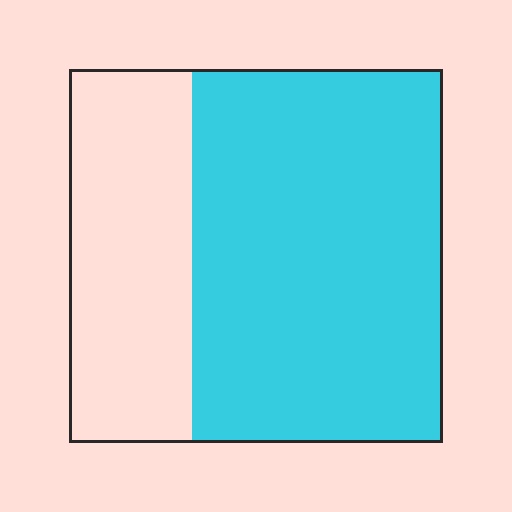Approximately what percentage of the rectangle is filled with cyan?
Approximately 65%.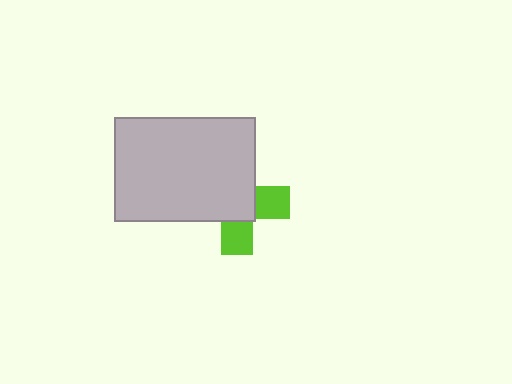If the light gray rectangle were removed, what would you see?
You would see the complete lime cross.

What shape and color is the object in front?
The object in front is a light gray rectangle.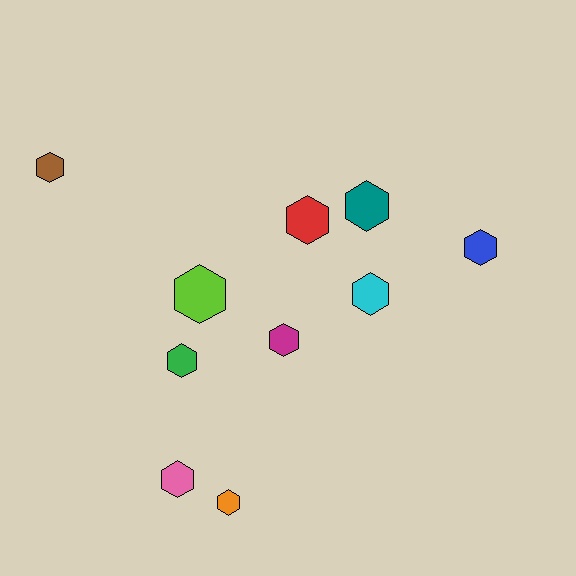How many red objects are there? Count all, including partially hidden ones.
There is 1 red object.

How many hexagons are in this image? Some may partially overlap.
There are 10 hexagons.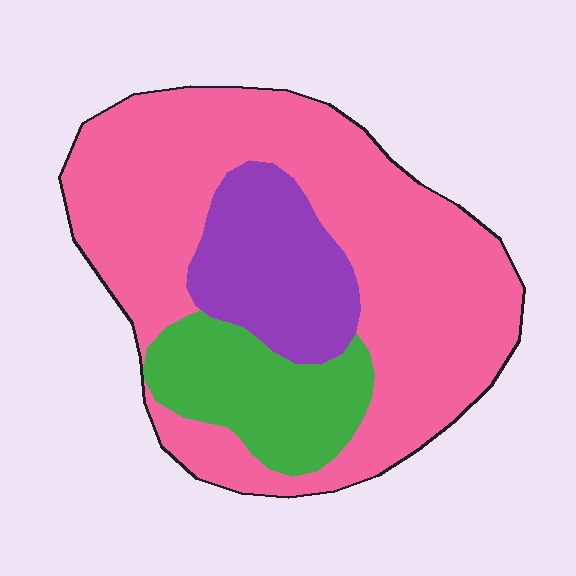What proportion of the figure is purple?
Purple covers 18% of the figure.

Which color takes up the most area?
Pink, at roughly 65%.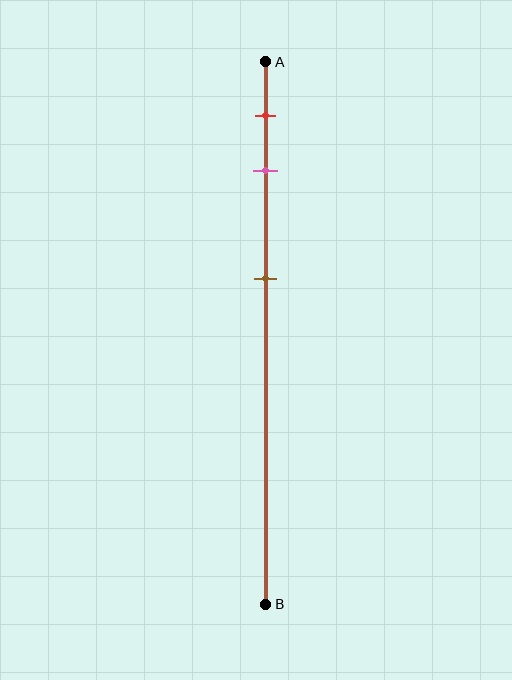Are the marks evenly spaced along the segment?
No, the marks are not evenly spaced.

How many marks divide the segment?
There are 3 marks dividing the segment.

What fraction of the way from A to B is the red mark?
The red mark is approximately 10% (0.1) of the way from A to B.